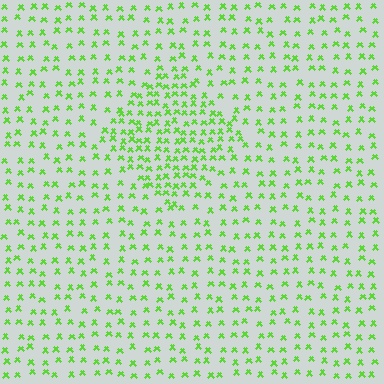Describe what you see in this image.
The image contains small lime elements arranged at two different densities. A diamond-shaped region is visible where the elements are more densely packed than the surrounding area.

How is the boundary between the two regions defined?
The boundary is defined by a change in element density (approximately 2.0x ratio). All elements are the same color, size, and shape.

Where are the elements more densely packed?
The elements are more densely packed inside the diamond boundary.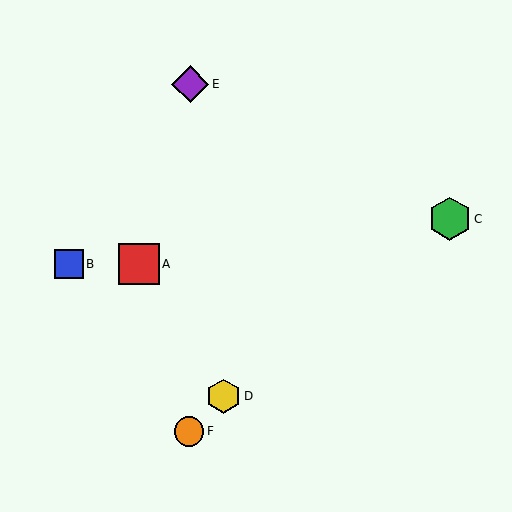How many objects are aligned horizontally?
2 objects (A, B) are aligned horizontally.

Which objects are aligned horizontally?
Objects A, B are aligned horizontally.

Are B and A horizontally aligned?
Yes, both are at y≈264.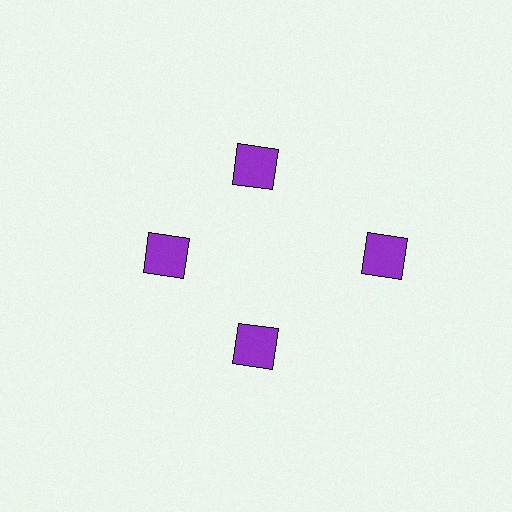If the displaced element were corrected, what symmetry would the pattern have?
It would have 4-fold rotational symmetry — the pattern would map onto itself every 90 degrees.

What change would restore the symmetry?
The symmetry would be restored by moving it inward, back onto the ring so that all 4 squares sit at equal angles and equal distance from the center.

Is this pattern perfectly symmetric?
No. The 4 purple squares are arranged in a ring, but one element near the 3 o'clock position is pushed outward from the center, breaking the 4-fold rotational symmetry.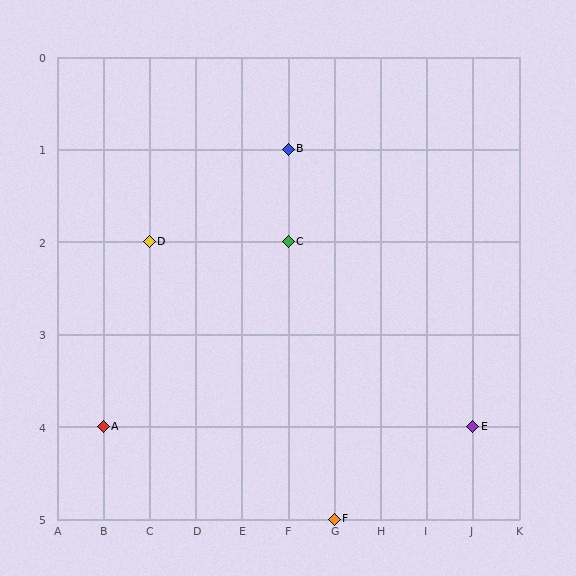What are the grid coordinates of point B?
Point B is at grid coordinates (F, 1).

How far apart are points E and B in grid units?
Points E and B are 4 columns and 3 rows apart (about 5.0 grid units diagonally).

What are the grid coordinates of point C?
Point C is at grid coordinates (F, 2).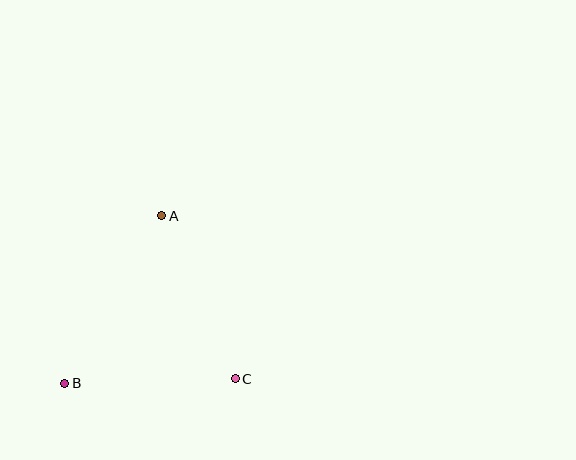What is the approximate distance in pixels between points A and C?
The distance between A and C is approximately 179 pixels.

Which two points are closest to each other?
Points B and C are closest to each other.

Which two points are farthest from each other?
Points A and B are farthest from each other.